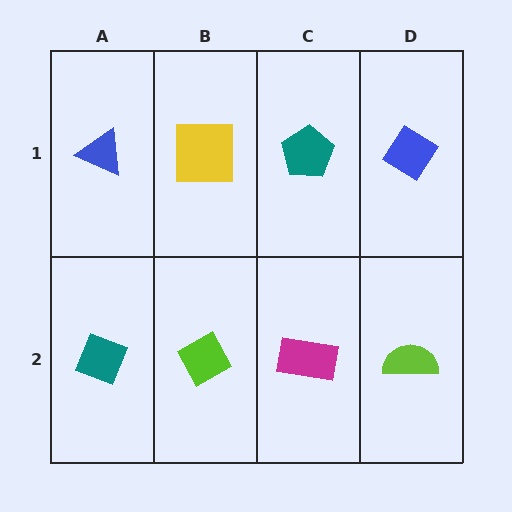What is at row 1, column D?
A blue diamond.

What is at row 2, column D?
A lime semicircle.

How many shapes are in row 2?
4 shapes.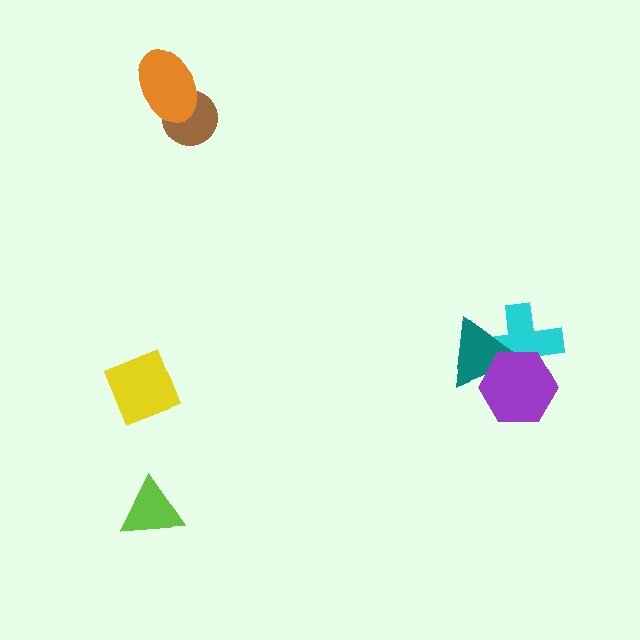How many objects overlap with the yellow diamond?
0 objects overlap with the yellow diamond.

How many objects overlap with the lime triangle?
0 objects overlap with the lime triangle.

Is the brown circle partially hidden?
Yes, it is partially covered by another shape.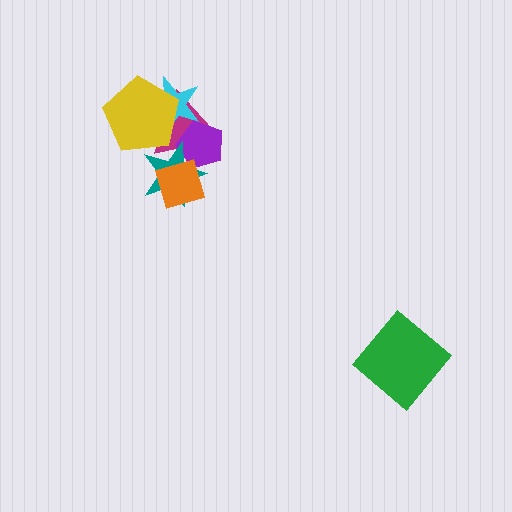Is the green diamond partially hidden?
No, no other shape covers it.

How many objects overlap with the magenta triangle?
5 objects overlap with the magenta triangle.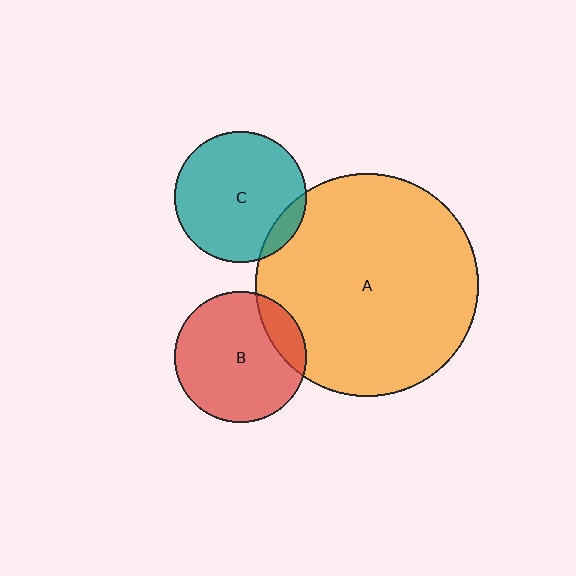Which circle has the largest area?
Circle A (orange).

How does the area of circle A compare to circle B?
Approximately 2.9 times.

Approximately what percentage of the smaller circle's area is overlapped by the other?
Approximately 15%.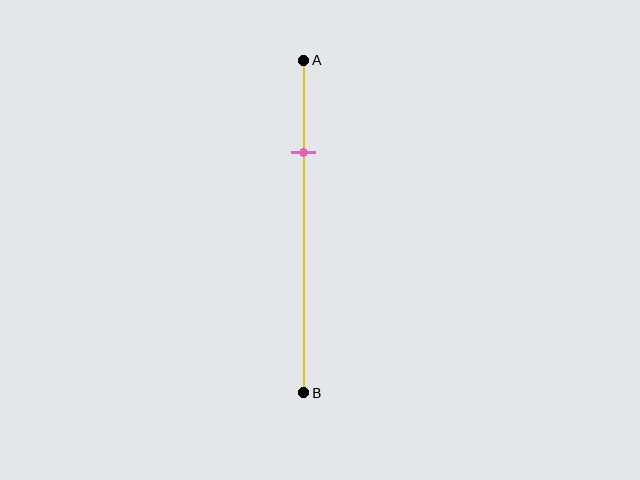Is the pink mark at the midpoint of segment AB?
No, the mark is at about 30% from A, not at the 50% midpoint.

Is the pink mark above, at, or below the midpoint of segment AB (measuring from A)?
The pink mark is above the midpoint of segment AB.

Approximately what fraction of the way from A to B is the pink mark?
The pink mark is approximately 30% of the way from A to B.